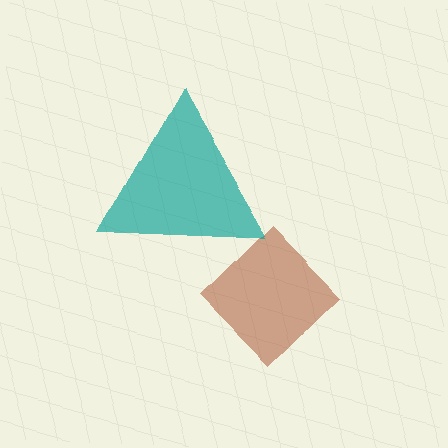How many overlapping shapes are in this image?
There are 2 overlapping shapes in the image.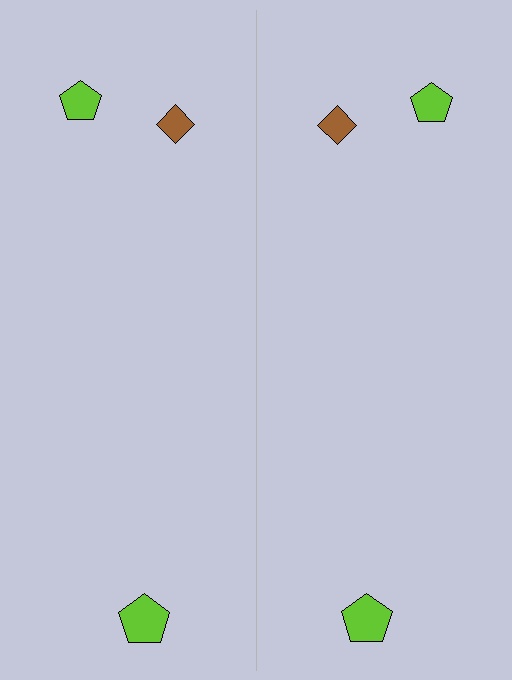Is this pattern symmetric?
Yes, this pattern has bilateral (reflection) symmetry.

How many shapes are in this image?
There are 6 shapes in this image.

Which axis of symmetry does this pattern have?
The pattern has a vertical axis of symmetry running through the center of the image.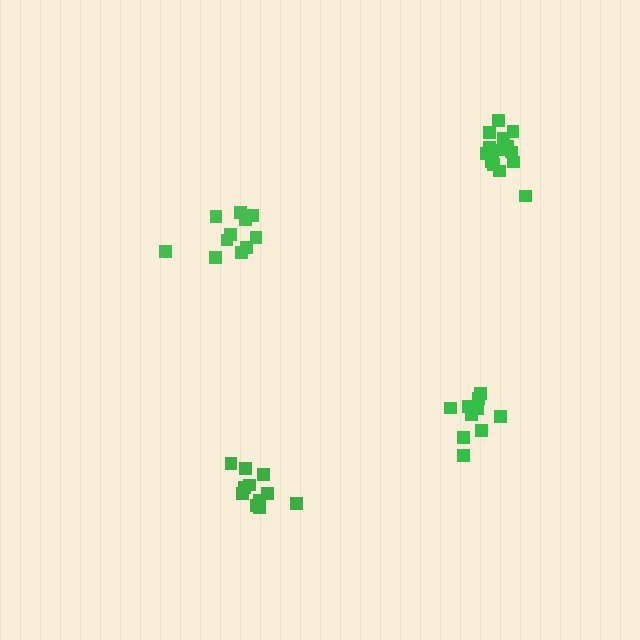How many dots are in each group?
Group 1: 15 dots, Group 2: 10 dots, Group 3: 11 dots, Group 4: 11 dots (47 total).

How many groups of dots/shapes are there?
There are 4 groups.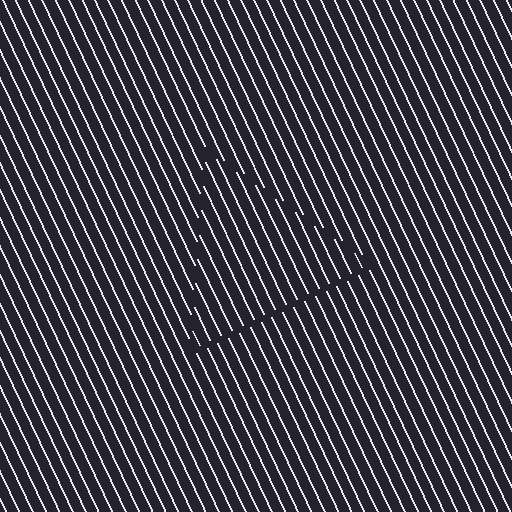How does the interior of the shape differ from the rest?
The interior of the shape contains the same grating, shifted by half a period — the contour is defined by the phase discontinuity where line-ends from the inner and outer gratings abut.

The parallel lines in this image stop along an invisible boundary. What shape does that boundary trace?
An illusory triangle. The interior of the shape contains the same grating, shifted by half a period — the contour is defined by the phase discontinuity where line-ends from the inner and outer gratings abut.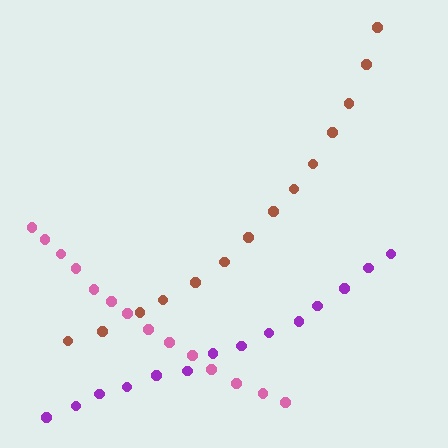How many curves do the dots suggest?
There are 3 distinct paths.